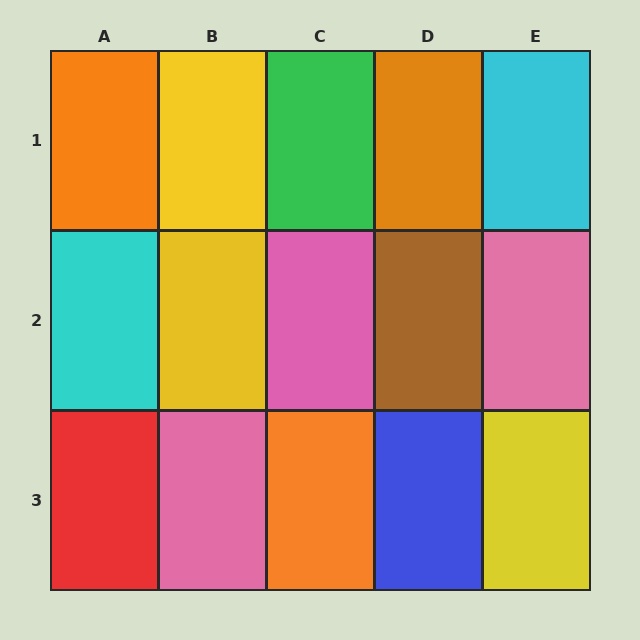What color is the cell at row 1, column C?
Green.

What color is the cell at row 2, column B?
Yellow.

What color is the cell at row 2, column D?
Brown.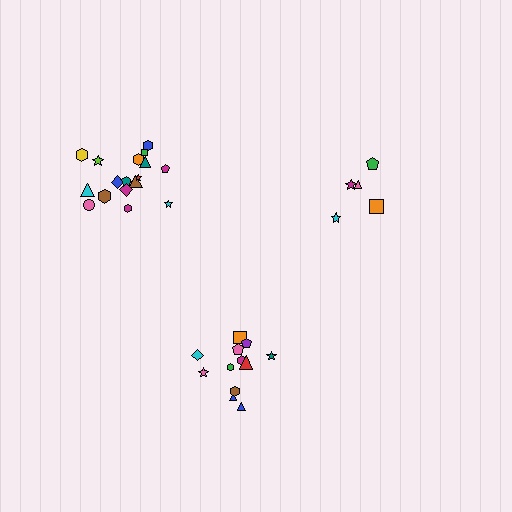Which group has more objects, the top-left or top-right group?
The top-left group.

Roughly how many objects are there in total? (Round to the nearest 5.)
Roughly 35 objects in total.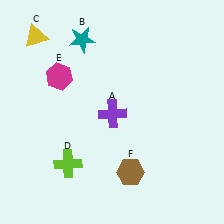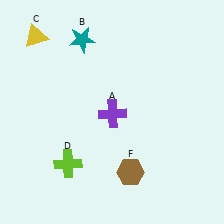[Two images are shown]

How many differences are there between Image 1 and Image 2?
There is 1 difference between the two images.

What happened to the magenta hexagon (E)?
The magenta hexagon (E) was removed in Image 2. It was in the top-left area of Image 1.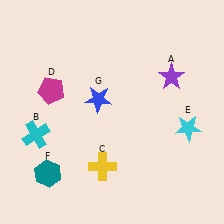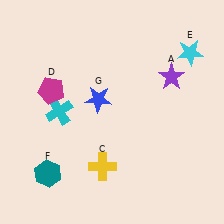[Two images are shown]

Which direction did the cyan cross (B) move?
The cyan cross (B) moved up.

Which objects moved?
The objects that moved are: the cyan cross (B), the cyan star (E).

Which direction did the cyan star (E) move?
The cyan star (E) moved up.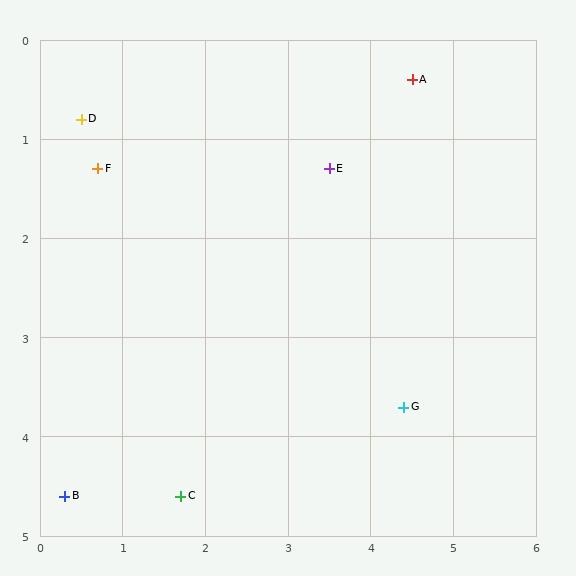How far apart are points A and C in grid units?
Points A and C are about 5.0 grid units apart.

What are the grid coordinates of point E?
Point E is at approximately (3.5, 1.3).